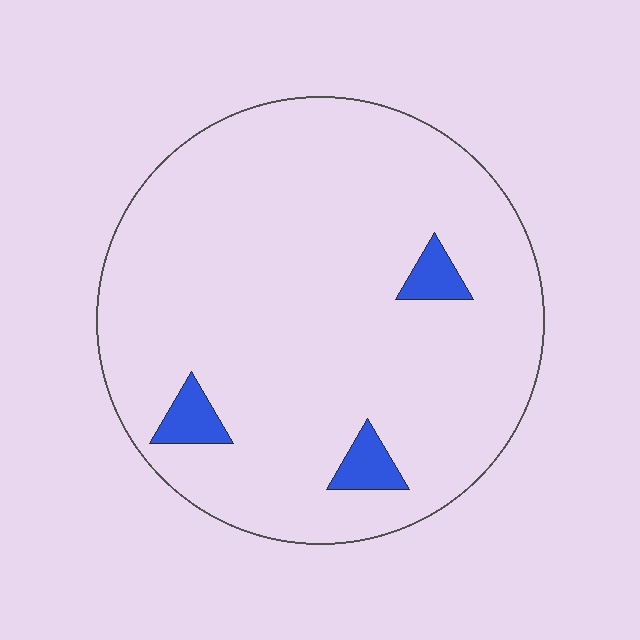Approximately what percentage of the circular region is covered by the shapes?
Approximately 5%.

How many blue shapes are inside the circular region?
3.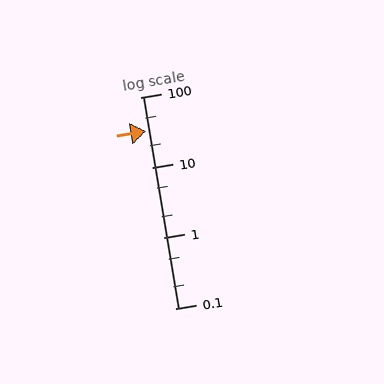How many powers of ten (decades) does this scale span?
The scale spans 3 decades, from 0.1 to 100.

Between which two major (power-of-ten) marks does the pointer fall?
The pointer is between 10 and 100.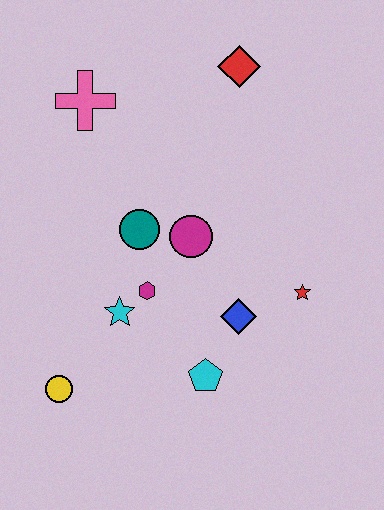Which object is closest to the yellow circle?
The cyan star is closest to the yellow circle.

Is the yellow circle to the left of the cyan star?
Yes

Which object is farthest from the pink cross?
The cyan pentagon is farthest from the pink cross.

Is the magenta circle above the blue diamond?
Yes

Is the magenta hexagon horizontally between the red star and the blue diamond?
No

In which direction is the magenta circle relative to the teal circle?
The magenta circle is to the right of the teal circle.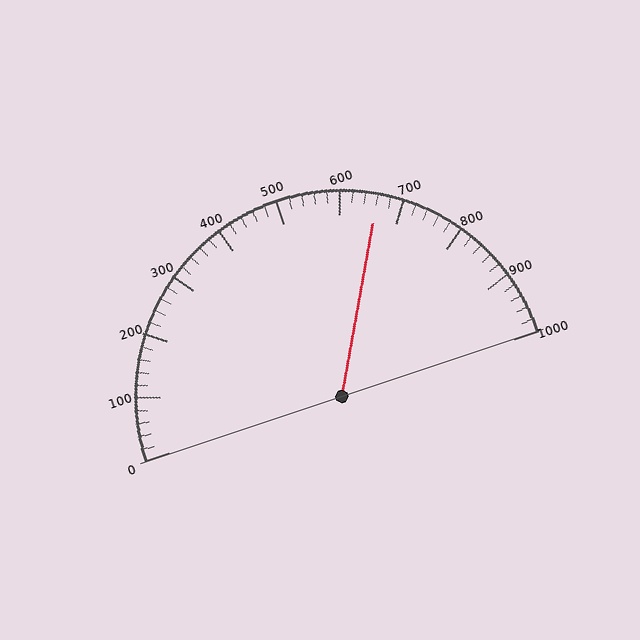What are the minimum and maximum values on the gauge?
The gauge ranges from 0 to 1000.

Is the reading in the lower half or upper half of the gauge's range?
The reading is in the upper half of the range (0 to 1000).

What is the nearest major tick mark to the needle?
The nearest major tick mark is 700.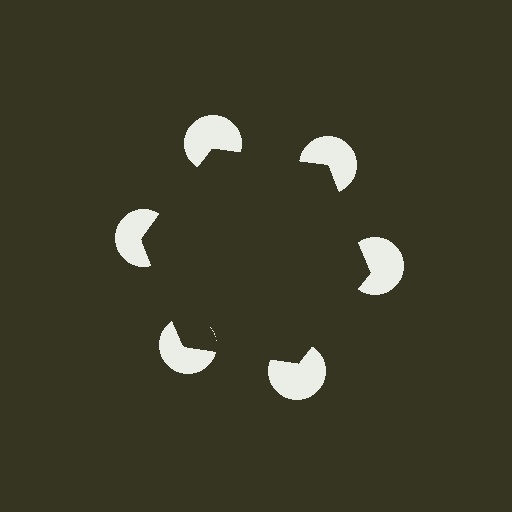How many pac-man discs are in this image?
There are 6 — one at each vertex of the illusory hexagon.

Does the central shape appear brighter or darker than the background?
It typically appears slightly darker than the background, even though no actual brightness change is drawn.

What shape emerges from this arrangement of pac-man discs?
An illusory hexagon — its edges are inferred from the aligned wedge cuts in the pac-man discs, not physically drawn.